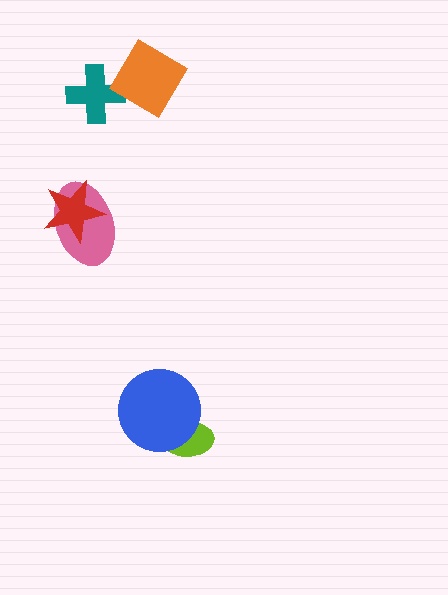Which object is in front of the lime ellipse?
The blue circle is in front of the lime ellipse.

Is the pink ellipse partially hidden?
Yes, it is partially covered by another shape.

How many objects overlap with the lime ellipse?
1 object overlaps with the lime ellipse.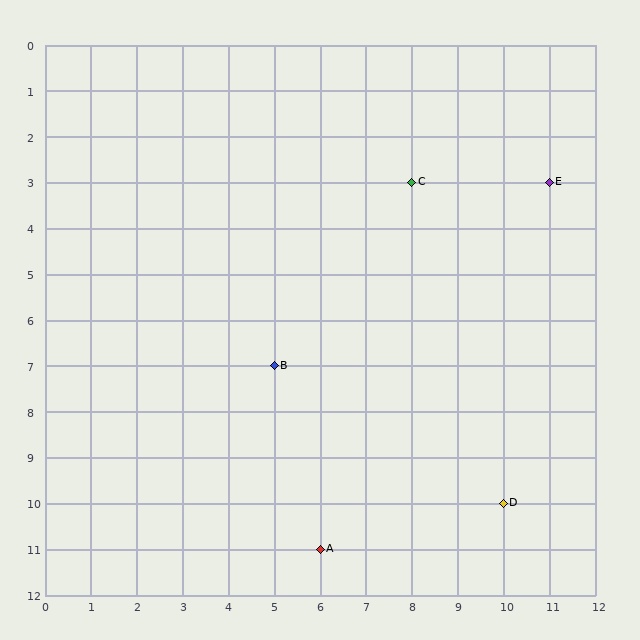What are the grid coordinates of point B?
Point B is at grid coordinates (5, 7).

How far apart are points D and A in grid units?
Points D and A are 4 columns and 1 row apart (about 4.1 grid units diagonally).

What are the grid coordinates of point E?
Point E is at grid coordinates (11, 3).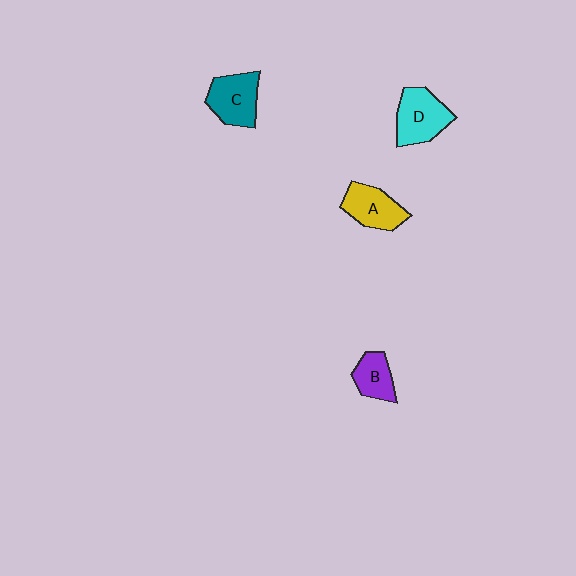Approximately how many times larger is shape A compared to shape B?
Approximately 1.3 times.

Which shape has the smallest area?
Shape B (purple).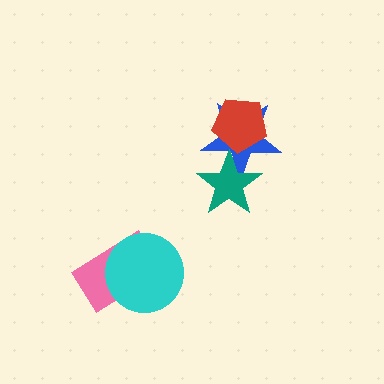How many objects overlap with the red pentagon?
1 object overlaps with the red pentagon.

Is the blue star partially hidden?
Yes, it is partially covered by another shape.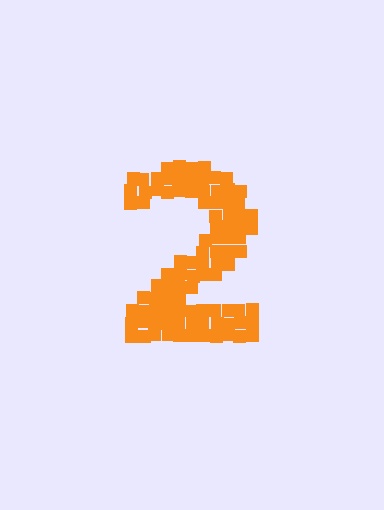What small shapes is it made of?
It is made of small squares.